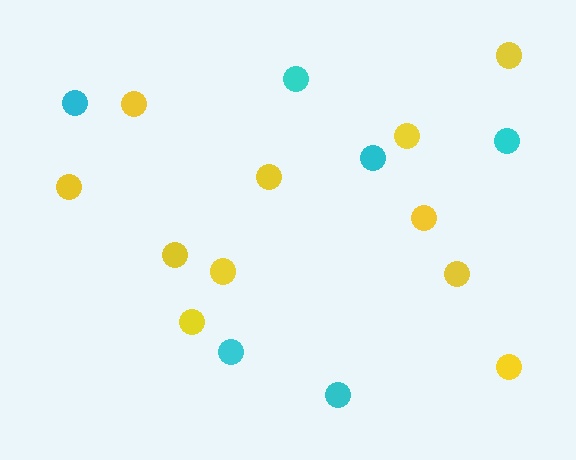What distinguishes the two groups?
There are 2 groups: one group of yellow circles (11) and one group of cyan circles (6).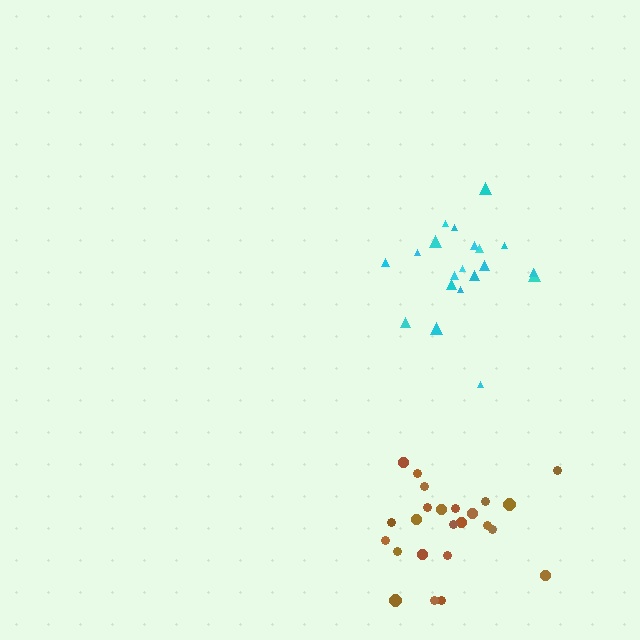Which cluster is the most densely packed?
Cyan.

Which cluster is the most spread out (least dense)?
Brown.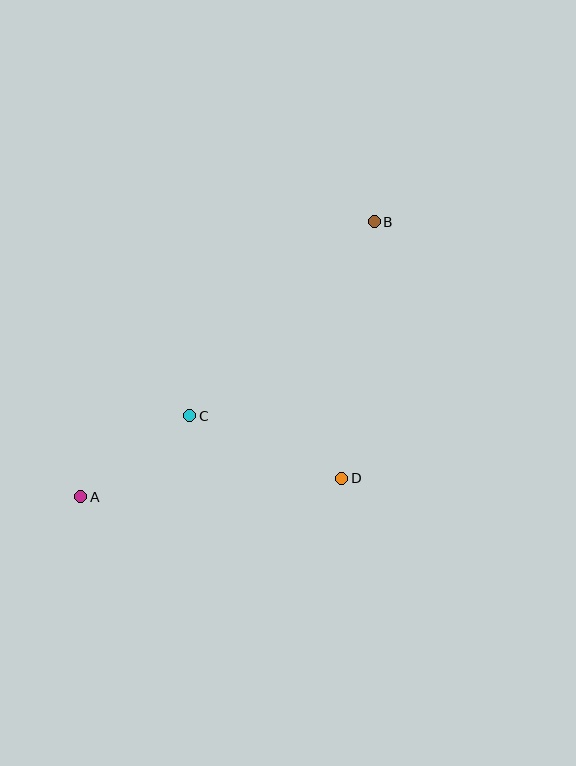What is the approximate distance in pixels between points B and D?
The distance between B and D is approximately 258 pixels.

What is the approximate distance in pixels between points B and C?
The distance between B and C is approximately 268 pixels.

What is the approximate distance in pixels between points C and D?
The distance between C and D is approximately 164 pixels.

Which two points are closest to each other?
Points A and C are closest to each other.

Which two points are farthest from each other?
Points A and B are farthest from each other.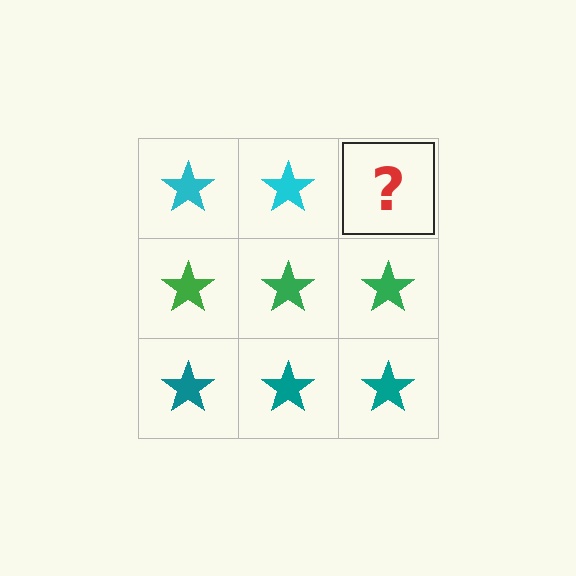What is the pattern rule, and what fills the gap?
The rule is that each row has a consistent color. The gap should be filled with a cyan star.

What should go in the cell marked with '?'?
The missing cell should contain a cyan star.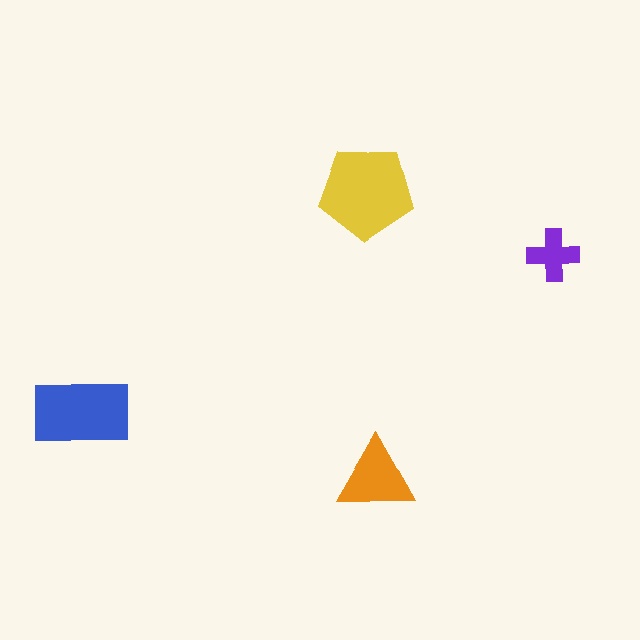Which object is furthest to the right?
The purple cross is rightmost.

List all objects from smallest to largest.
The purple cross, the orange triangle, the blue rectangle, the yellow pentagon.